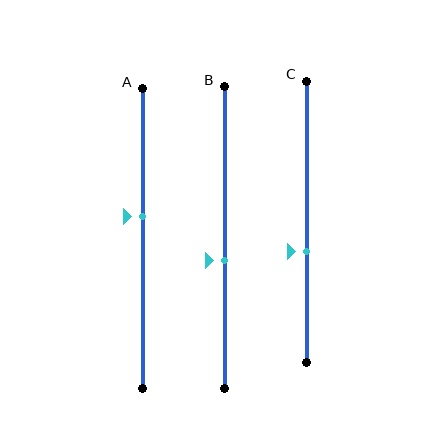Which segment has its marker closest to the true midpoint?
Segment A has its marker closest to the true midpoint.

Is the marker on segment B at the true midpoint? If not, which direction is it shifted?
No, the marker on segment B is shifted downward by about 8% of the segment length.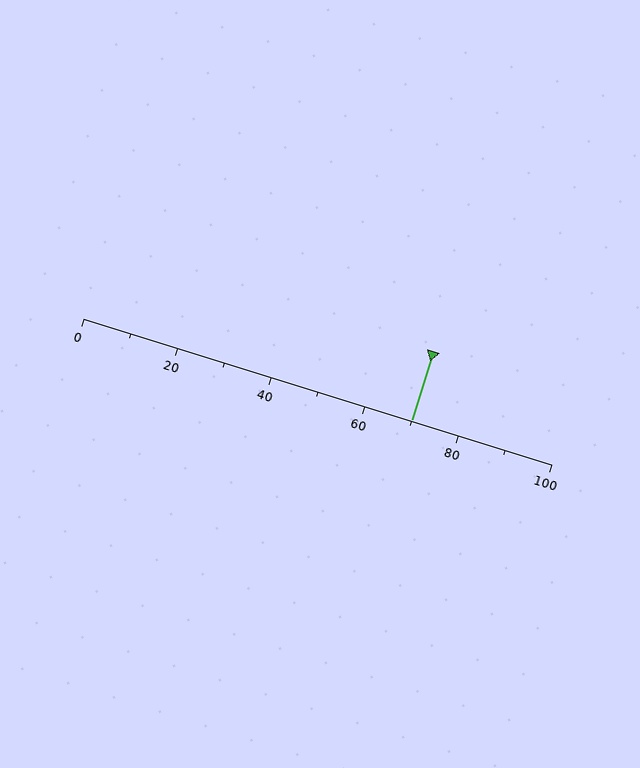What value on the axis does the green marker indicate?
The marker indicates approximately 70.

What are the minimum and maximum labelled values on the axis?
The axis runs from 0 to 100.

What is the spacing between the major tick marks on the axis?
The major ticks are spaced 20 apart.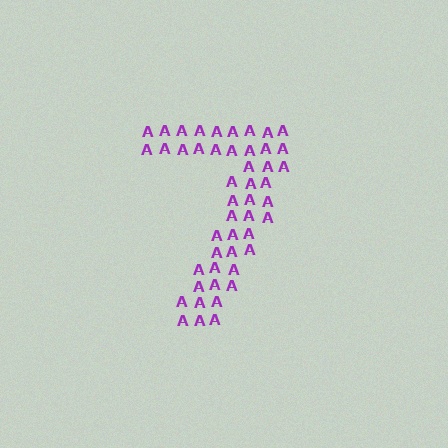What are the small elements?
The small elements are letter A's.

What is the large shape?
The large shape is the digit 7.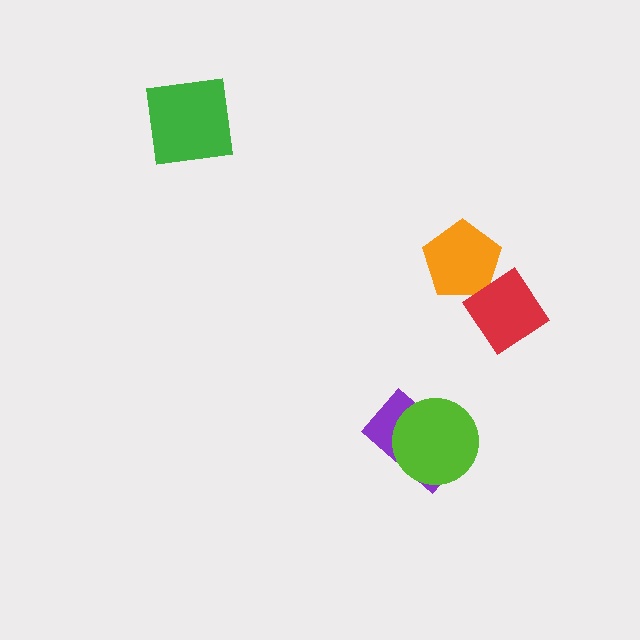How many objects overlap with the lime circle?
1 object overlaps with the lime circle.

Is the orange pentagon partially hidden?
Yes, it is partially covered by another shape.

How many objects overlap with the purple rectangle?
1 object overlaps with the purple rectangle.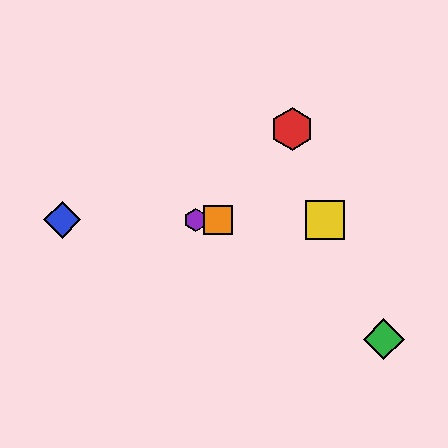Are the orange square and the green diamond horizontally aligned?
No, the orange square is at y≈220 and the green diamond is at y≈339.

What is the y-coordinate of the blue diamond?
The blue diamond is at y≈220.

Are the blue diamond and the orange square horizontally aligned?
Yes, both are at y≈220.